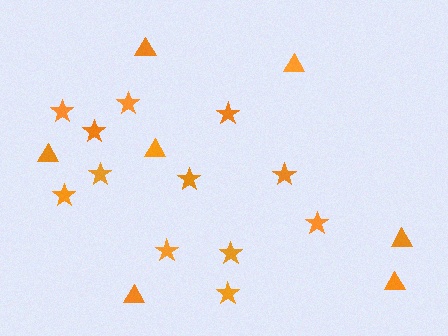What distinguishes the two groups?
There are 2 groups: one group of stars (12) and one group of triangles (7).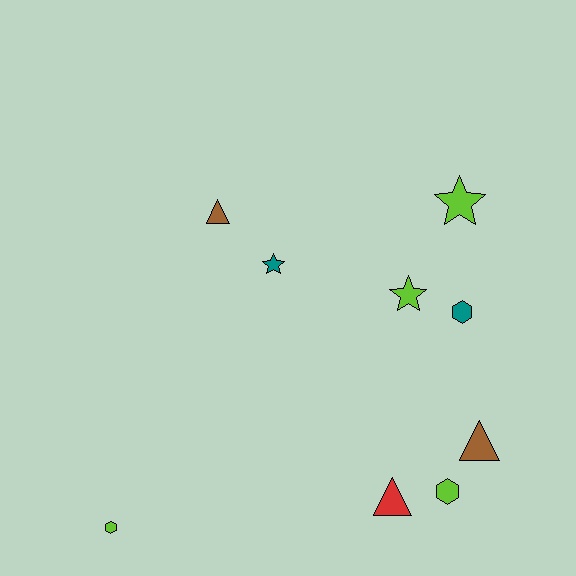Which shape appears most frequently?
Triangle, with 3 objects.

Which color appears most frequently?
Lime, with 4 objects.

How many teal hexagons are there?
There is 1 teal hexagon.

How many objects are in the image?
There are 9 objects.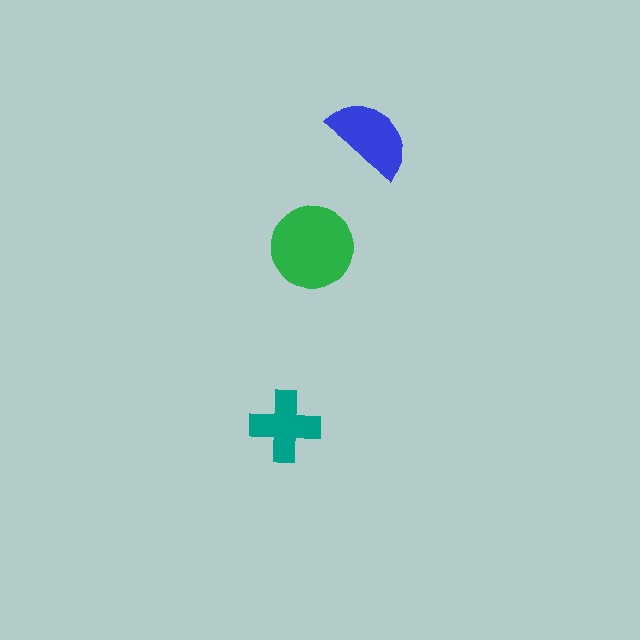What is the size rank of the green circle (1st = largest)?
1st.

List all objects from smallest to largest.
The teal cross, the blue semicircle, the green circle.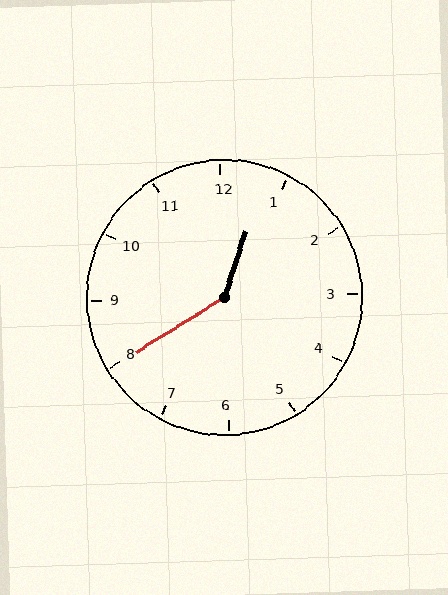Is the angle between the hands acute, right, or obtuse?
It is obtuse.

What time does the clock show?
12:40.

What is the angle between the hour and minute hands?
Approximately 140 degrees.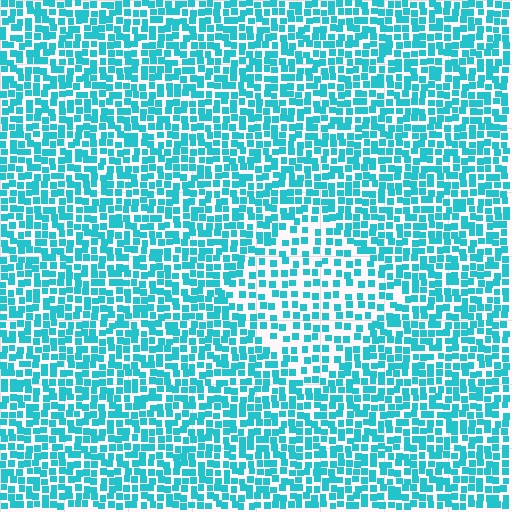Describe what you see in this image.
The image contains small cyan elements arranged at two different densities. A diamond-shaped region is visible where the elements are less densely packed than the surrounding area.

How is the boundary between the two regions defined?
The boundary is defined by a change in element density (approximately 1.7x ratio). All elements are the same color, size, and shape.